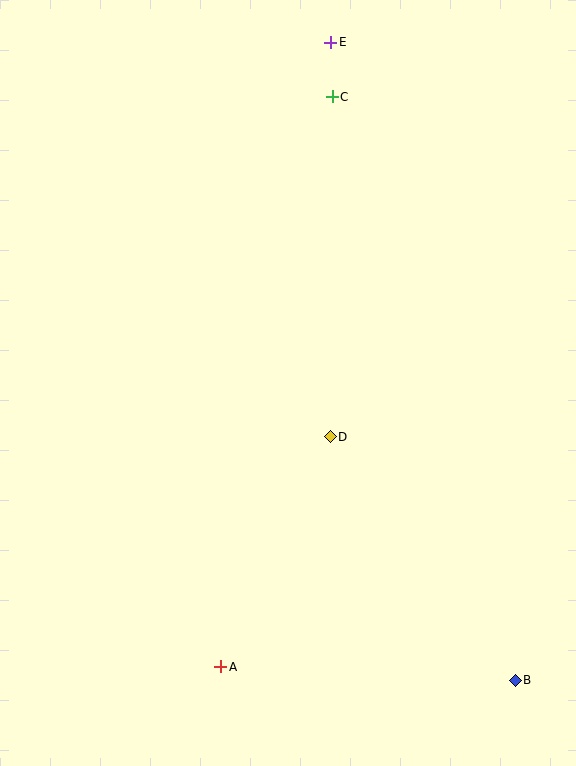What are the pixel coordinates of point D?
Point D is at (330, 437).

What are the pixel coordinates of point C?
Point C is at (332, 97).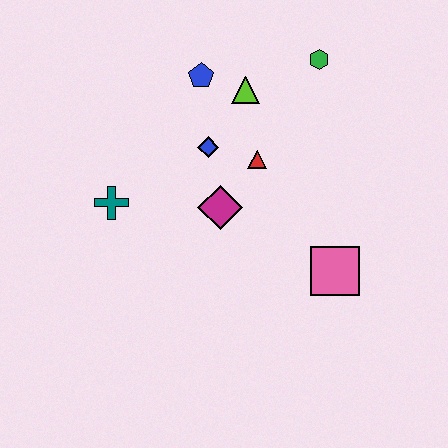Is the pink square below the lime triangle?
Yes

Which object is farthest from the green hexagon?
The teal cross is farthest from the green hexagon.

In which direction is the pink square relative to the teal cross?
The pink square is to the right of the teal cross.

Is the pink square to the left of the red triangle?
No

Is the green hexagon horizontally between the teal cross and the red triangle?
No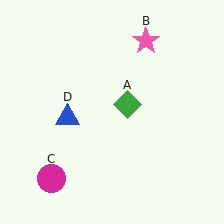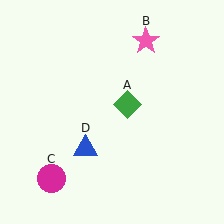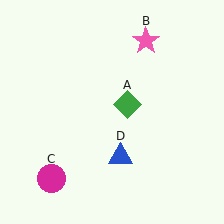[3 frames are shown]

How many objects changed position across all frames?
1 object changed position: blue triangle (object D).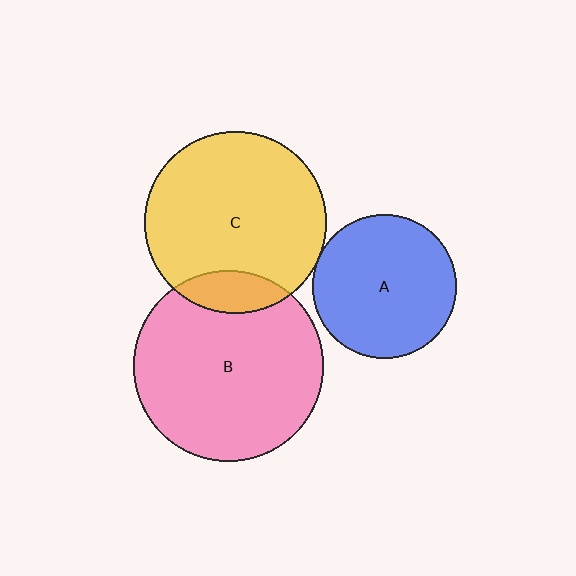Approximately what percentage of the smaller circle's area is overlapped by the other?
Approximately 5%.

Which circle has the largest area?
Circle B (pink).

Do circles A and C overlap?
Yes.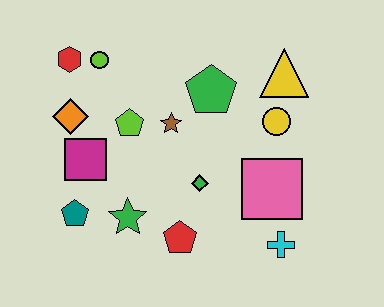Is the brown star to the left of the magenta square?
No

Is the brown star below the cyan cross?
No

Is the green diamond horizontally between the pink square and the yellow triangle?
No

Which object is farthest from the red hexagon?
The cyan cross is farthest from the red hexagon.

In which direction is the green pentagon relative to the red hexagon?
The green pentagon is to the right of the red hexagon.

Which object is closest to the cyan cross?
The pink square is closest to the cyan cross.